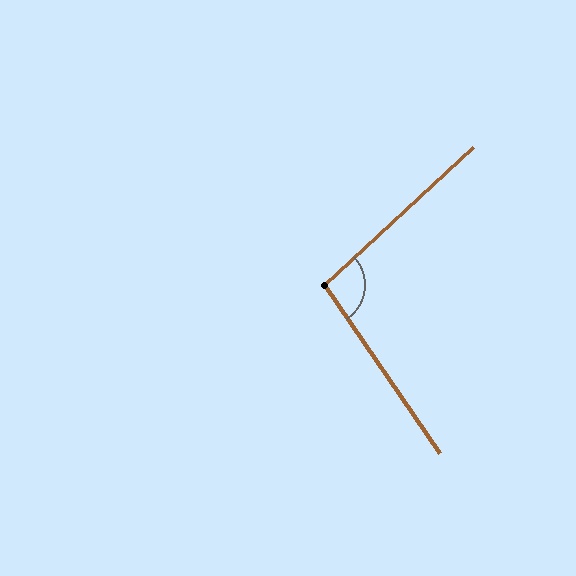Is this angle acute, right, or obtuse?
It is obtuse.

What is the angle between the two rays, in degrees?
Approximately 98 degrees.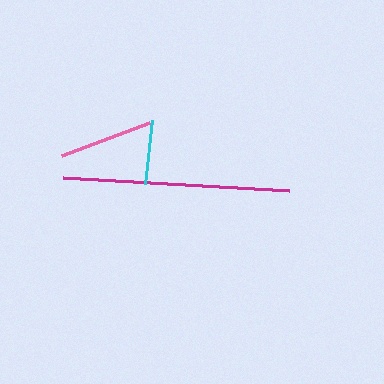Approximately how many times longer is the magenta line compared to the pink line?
The magenta line is approximately 2.4 times the length of the pink line.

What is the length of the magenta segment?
The magenta segment is approximately 226 pixels long.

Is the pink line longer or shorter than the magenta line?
The magenta line is longer than the pink line.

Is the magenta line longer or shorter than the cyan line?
The magenta line is longer than the cyan line.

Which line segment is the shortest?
The cyan line is the shortest at approximately 64 pixels.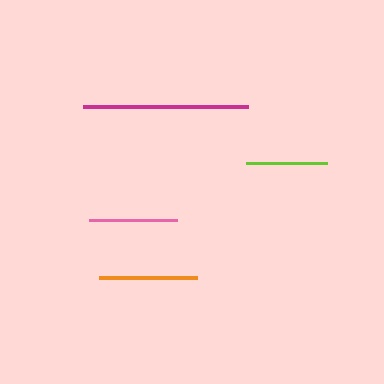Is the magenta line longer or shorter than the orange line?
The magenta line is longer than the orange line.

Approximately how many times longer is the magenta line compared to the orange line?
The magenta line is approximately 1.7 times the length of the orange line.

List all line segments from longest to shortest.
From longest to shortest: magenta, orange, pink, lime.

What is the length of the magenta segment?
The magenta segment is approximately 166 pixels long.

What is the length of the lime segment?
The lime segment is approximately 81 pixels long.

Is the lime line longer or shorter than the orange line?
The orange line is longer than the lime line.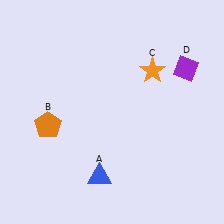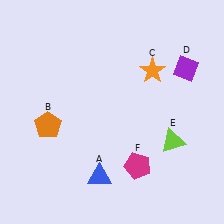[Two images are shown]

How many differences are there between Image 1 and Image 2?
There are 2 differences between the two images.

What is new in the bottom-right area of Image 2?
A magenta pentagon (F) was added in the bottom-right area of Image 2.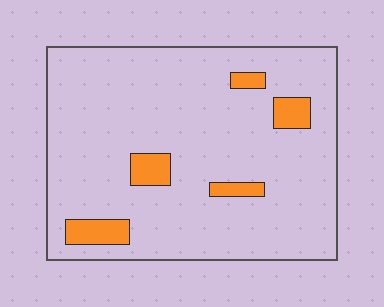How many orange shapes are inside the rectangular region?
5.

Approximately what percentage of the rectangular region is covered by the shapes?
Approximately 10%.